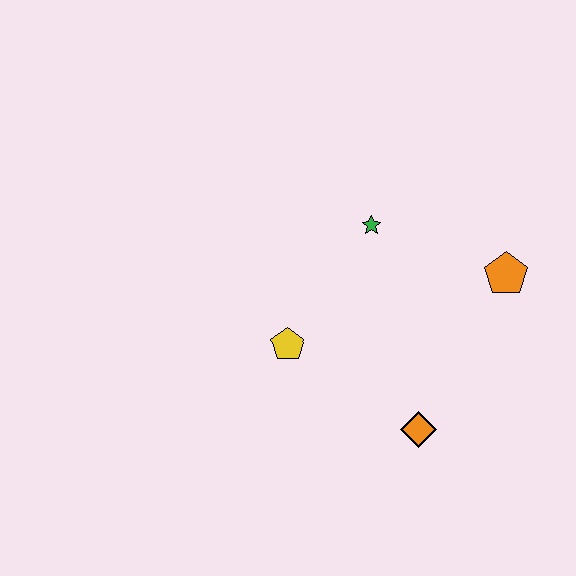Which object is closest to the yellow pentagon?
The green star is closest to the yellow pentagon.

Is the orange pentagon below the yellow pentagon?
No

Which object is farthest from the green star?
The orange diamond is farthest from the green star.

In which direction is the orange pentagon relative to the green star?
The orange pentagon is to the right of the green star.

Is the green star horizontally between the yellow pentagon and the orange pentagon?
Yes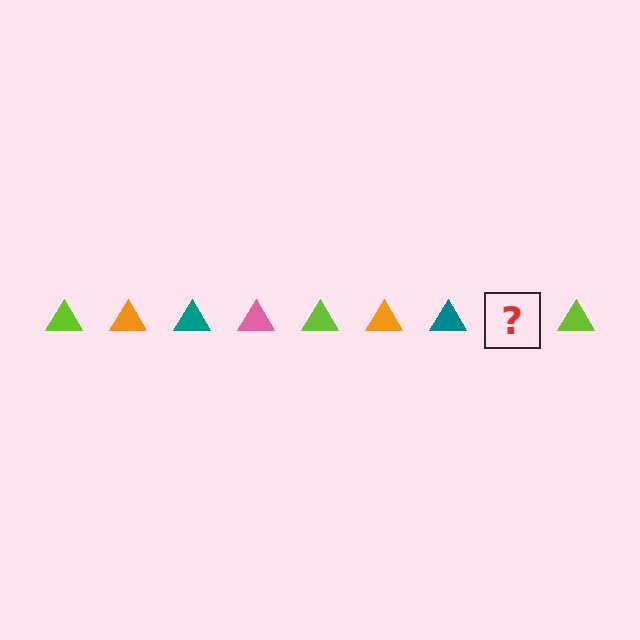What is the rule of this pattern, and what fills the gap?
The rule is that the pattern cycles through lime, orange, teal, pink triangles. The gap should be filled with a pink triangle.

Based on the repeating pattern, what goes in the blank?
The blank should be a pink triangle.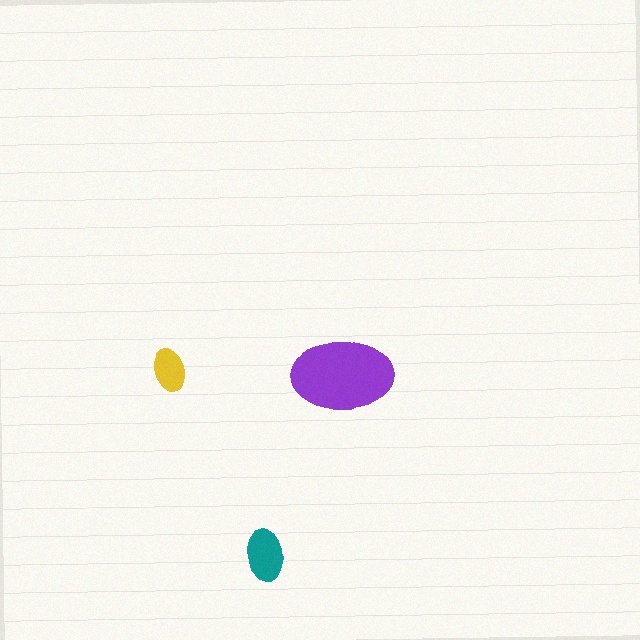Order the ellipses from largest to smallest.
the purple one, the teal one, the yellow one.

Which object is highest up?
The yellow ellipse is topmost.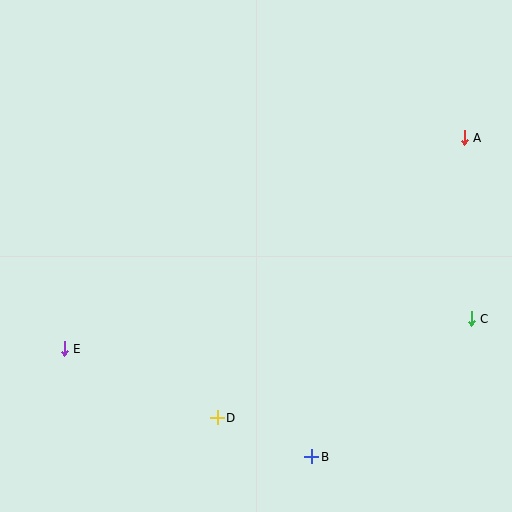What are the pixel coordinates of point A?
Point A is at (464, 138).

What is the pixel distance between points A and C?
The distance between A and C is 181 pixels.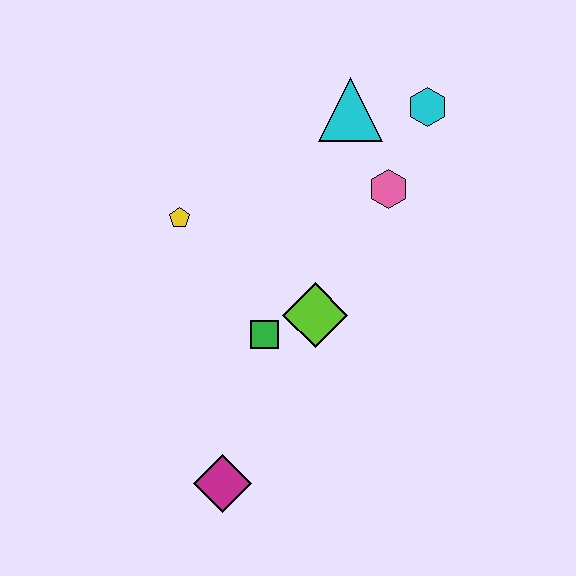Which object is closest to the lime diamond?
The green square is closest to the lime diamond.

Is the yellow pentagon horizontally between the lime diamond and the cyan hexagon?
No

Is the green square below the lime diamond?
Yes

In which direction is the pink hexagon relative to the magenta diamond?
The pink hexagon is above the magenta diamond.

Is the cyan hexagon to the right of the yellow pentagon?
Yes